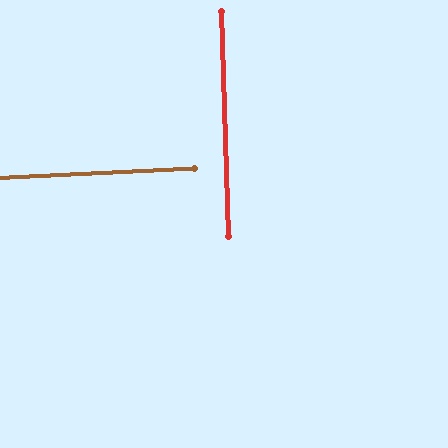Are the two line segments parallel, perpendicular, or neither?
Perpendicular — they meet at approximately 89°.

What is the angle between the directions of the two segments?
Approximately 89 degrees.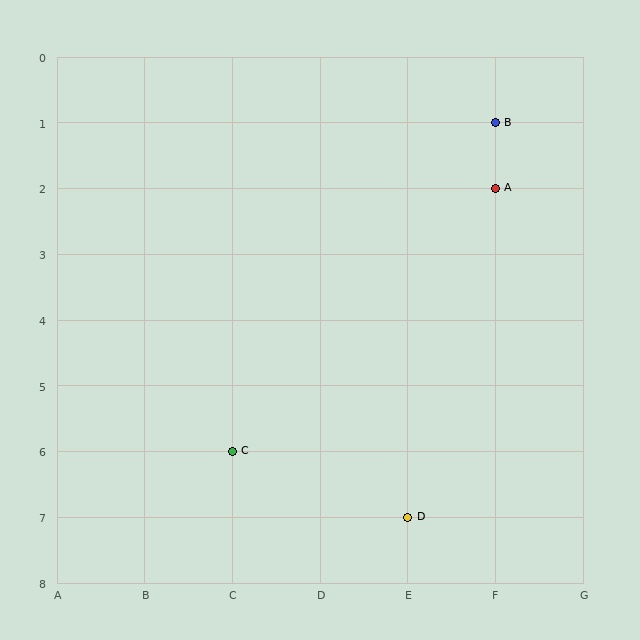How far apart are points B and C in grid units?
Points B and C are 3 columns and 5 rows apart (about 5.8 grid units diagonally).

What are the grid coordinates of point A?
Point A is at grid coordinates (F, 2).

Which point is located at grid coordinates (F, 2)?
Point A is at (F, 2).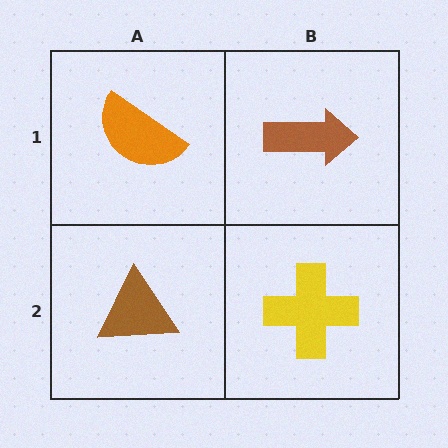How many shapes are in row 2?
2 shapes.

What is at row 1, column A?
An orange semicircle.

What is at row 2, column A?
A brown triangle.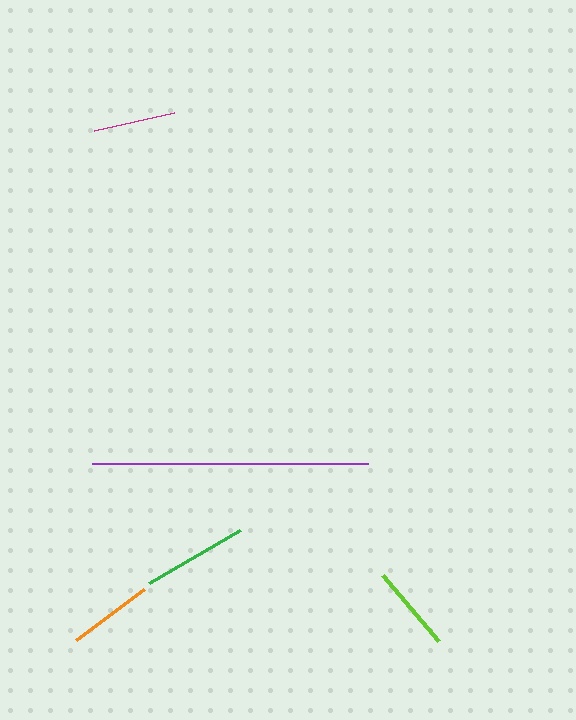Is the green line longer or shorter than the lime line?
The green line is longer than the lime line.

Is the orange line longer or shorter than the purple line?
The purple line is longer than the orange line.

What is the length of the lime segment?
The lime segment is approximately 87 pixels long.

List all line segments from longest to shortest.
From longest to shortest: purple, green, lime, orange, magenta.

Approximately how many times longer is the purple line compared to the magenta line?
The purple line is approximately 3.3 times the length of the magenta line.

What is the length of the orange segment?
The orange segment is approximately 85 pixels long.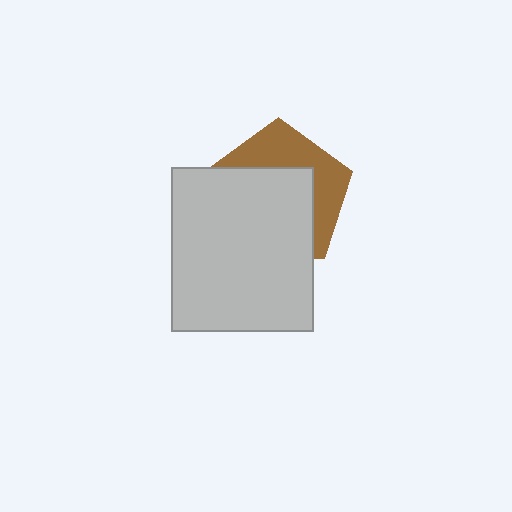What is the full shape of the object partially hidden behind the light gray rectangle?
The partially hidden object is a brown pentagon.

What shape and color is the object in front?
The object in front is a light gray rectangle.